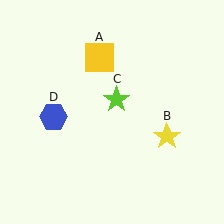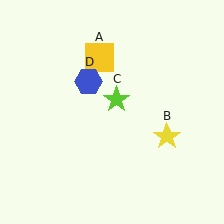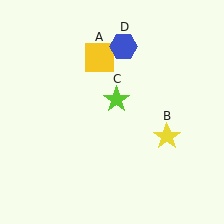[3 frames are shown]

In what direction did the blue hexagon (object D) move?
The blue hexagon (object D) moved up and to the right.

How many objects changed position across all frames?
1 object changed position: blue hexagon (object D).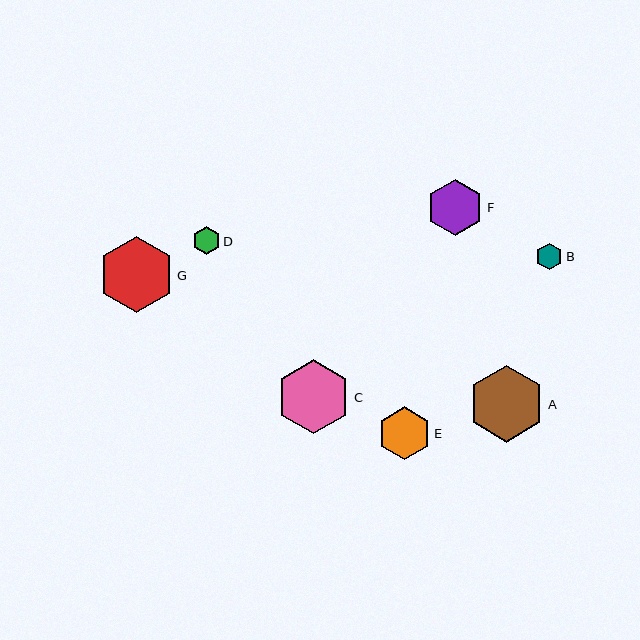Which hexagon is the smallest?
Hexagon B is the smallest with a size of approximately 27 pixels.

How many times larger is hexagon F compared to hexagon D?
Hexagon F is approximately 2.0 times the size of hexagon D.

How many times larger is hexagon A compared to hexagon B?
Hexagon A is approximately 2.9 times the size of hexagon B.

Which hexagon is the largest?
Hexagon A is the largest with a size of approximately 77 pixels.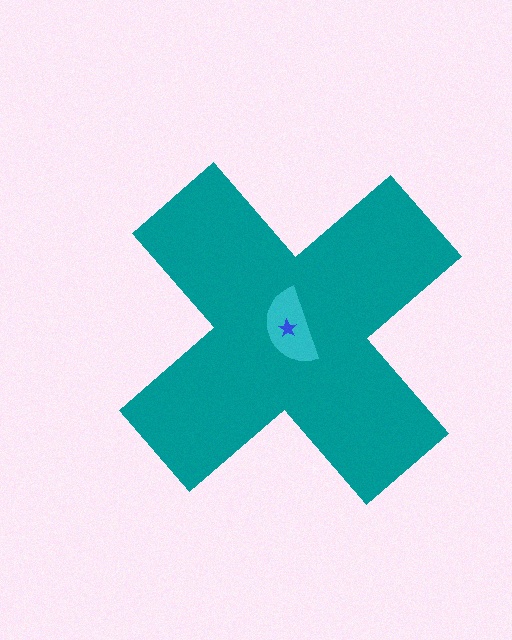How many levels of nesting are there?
3.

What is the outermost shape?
The teal cross.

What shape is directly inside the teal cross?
The cyan semicircle.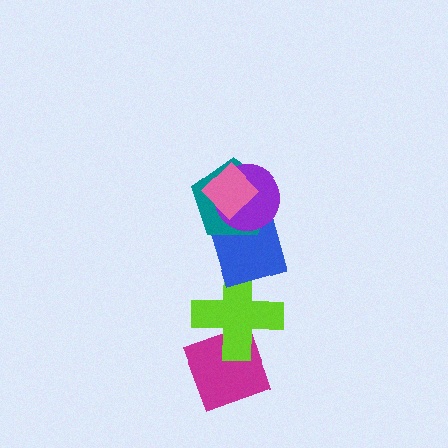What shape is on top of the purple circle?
The pink diamond is on top of the purple circle.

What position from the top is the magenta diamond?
The magenta diamond is 6th from the top.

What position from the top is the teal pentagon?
The teal pentagon is 3rd from the top.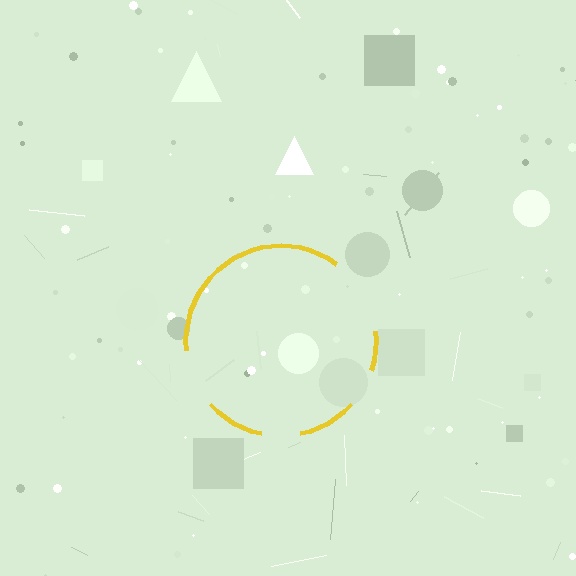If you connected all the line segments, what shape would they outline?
They would outline a circle.